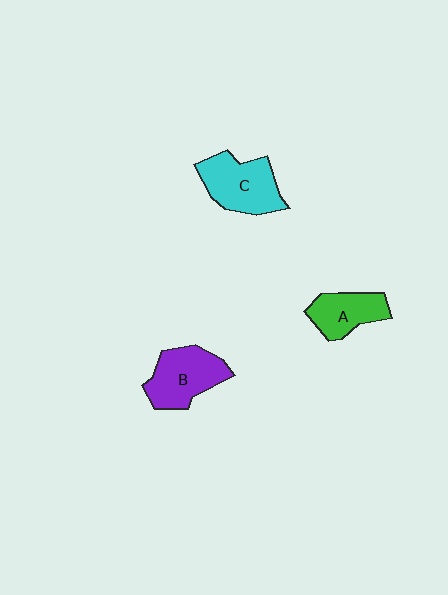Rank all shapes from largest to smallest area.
From largest to smallest: C (cyan), B (purple), A (green).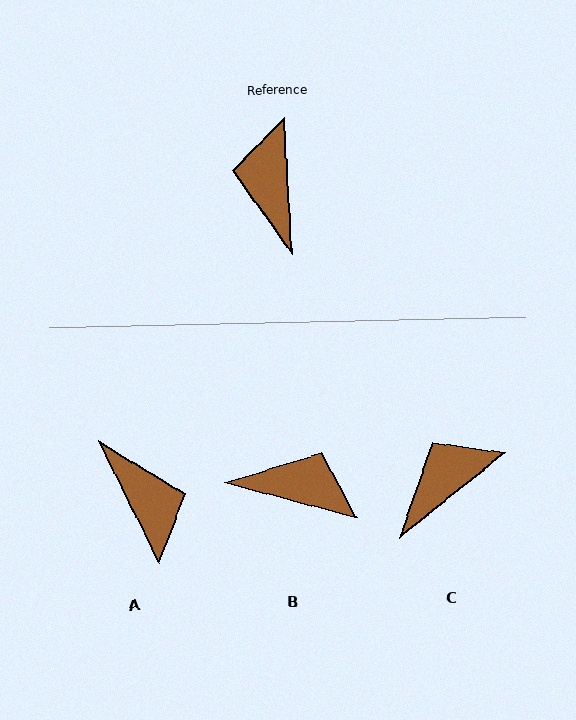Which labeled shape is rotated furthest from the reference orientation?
A, about 157 degrees away.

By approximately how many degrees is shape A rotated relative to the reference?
Approximately 157 degrees clockwise.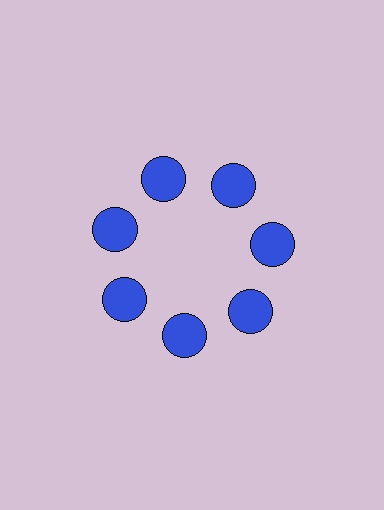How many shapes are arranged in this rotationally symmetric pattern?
There are 7 shapes, arranged in 7 groups of 1.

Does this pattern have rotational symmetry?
Yes, this pattern has 7-fold rotational symmetry. It looks the same after rotating 51 degrees around the center.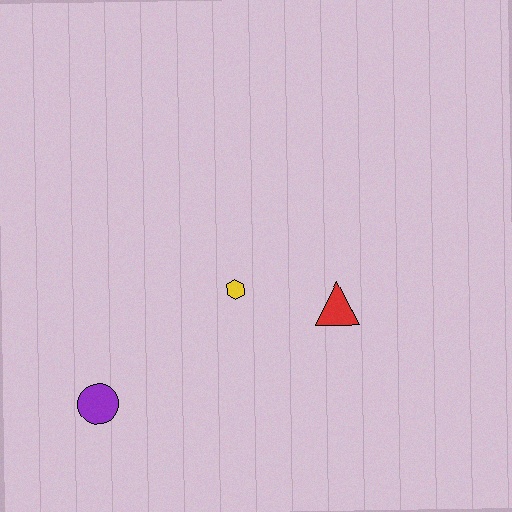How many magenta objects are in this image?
There are no magenta objects.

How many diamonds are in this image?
There are no diamonds.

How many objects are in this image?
There are 3 objects.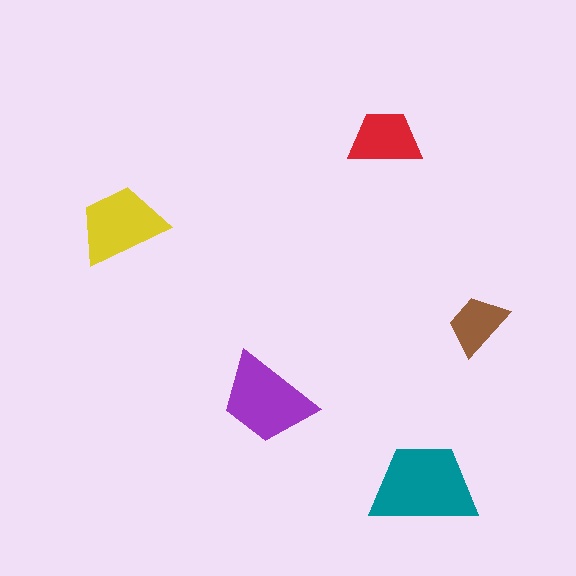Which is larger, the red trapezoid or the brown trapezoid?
The red one.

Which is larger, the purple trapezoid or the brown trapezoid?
The purple one.